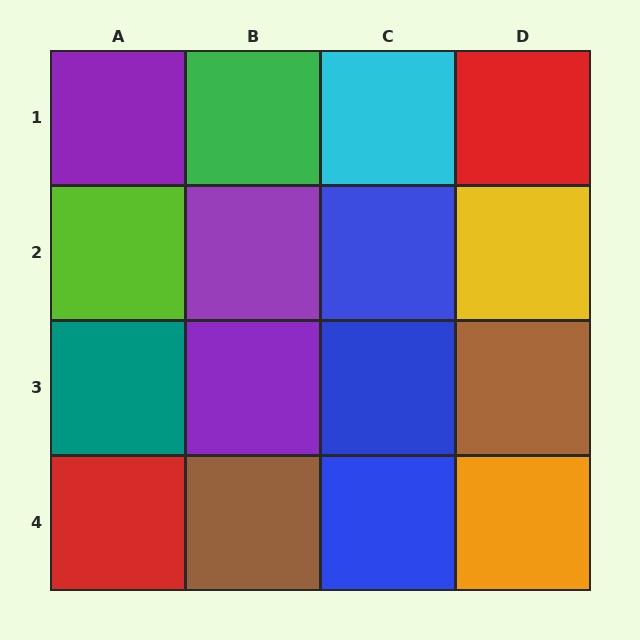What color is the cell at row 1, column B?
Green.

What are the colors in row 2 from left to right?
Lime, purple, blue, yellow.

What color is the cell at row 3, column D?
Brown.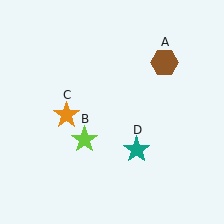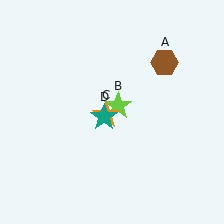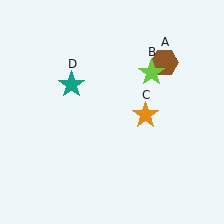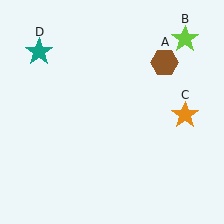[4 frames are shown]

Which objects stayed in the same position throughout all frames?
Brown hexagon (object A) remained stationary.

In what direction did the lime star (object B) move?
The lime star (object B) moved up and to the right.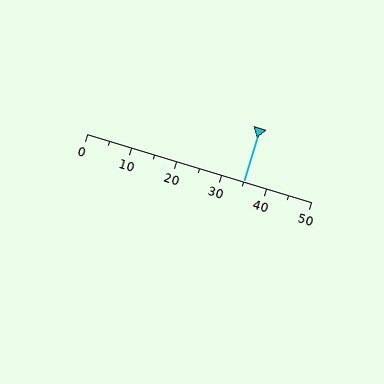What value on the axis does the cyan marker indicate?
The marker indicates approximately 35.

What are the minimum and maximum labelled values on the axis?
The axis runs from 0 to 50.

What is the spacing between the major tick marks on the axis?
The major ticks are spaced 10 apart.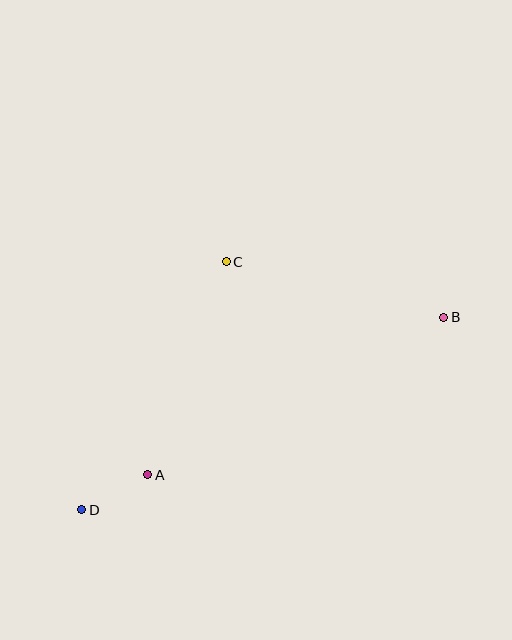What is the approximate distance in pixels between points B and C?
The distance between B and C is approximately 225 pixels.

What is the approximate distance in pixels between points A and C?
The distance between A and C is approximately 227 pixels.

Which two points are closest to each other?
Points A and D are closest to each other.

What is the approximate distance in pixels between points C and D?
The distance between C and D is approximately 287 pixels.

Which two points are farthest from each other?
Points B and D are farthest from each other.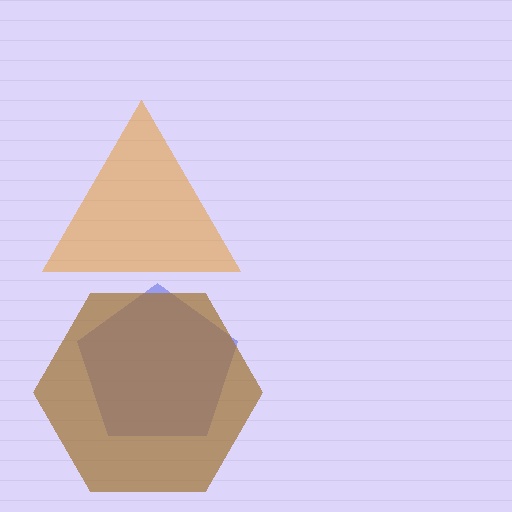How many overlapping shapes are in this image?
There are 3 overlapping shapes in the image.